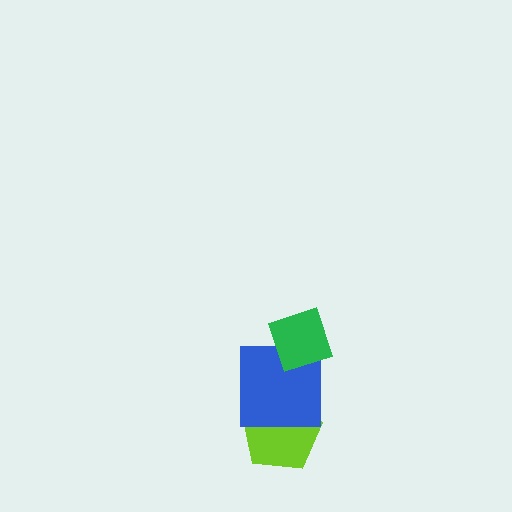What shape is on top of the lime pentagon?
The blue square is on top of the lime pentagon.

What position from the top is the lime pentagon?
The lime pentagon is 3rd from the top.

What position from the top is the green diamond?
The green diamond is 1st from the top.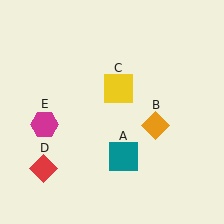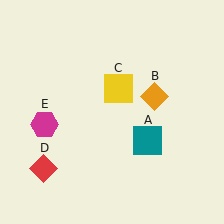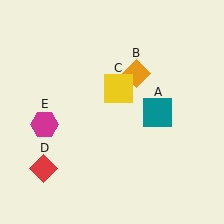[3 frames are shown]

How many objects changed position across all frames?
2 objects changed position: teal square (object A), orange diamond (object B).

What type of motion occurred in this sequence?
The teal square (object A), orange diamond (object B) rotated counterclockwise around the center of the scene.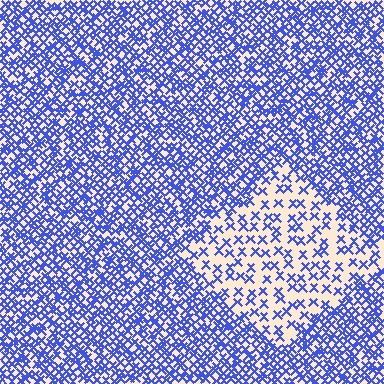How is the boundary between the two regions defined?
The boundary is defined by a change in element density (approximately 2.5x ratio). All elements are the same color, size, and shape.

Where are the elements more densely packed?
The elements are more densely packed outside the diamond boundary.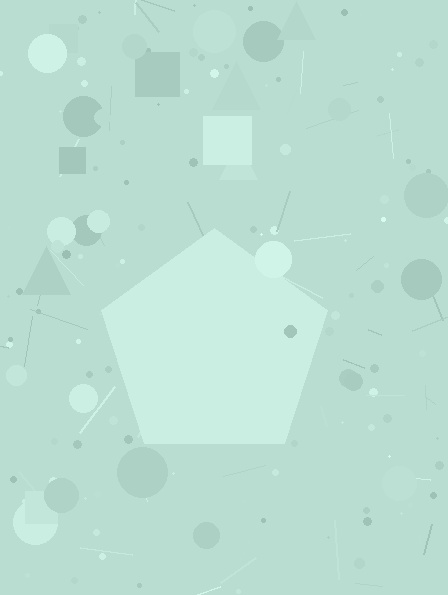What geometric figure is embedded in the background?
A pentagon is embedded in the background.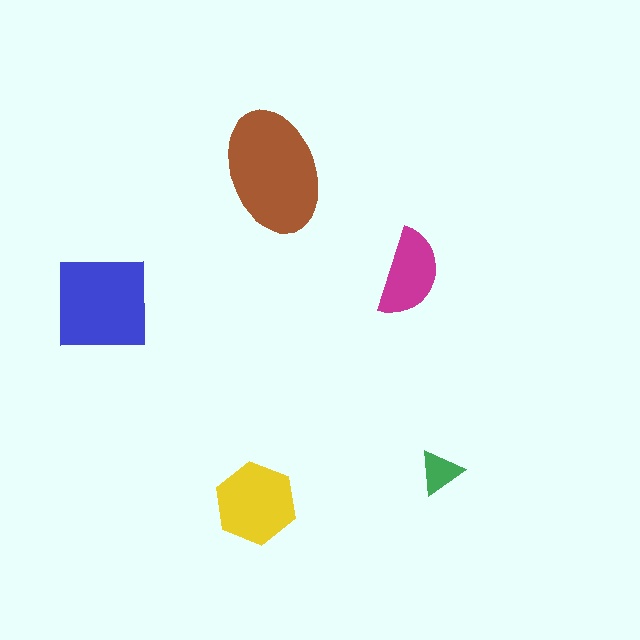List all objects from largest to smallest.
The brown ellipse, the blue square, the yellow hexagon, the magenta semicircle, the green triangle.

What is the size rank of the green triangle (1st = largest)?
5th.